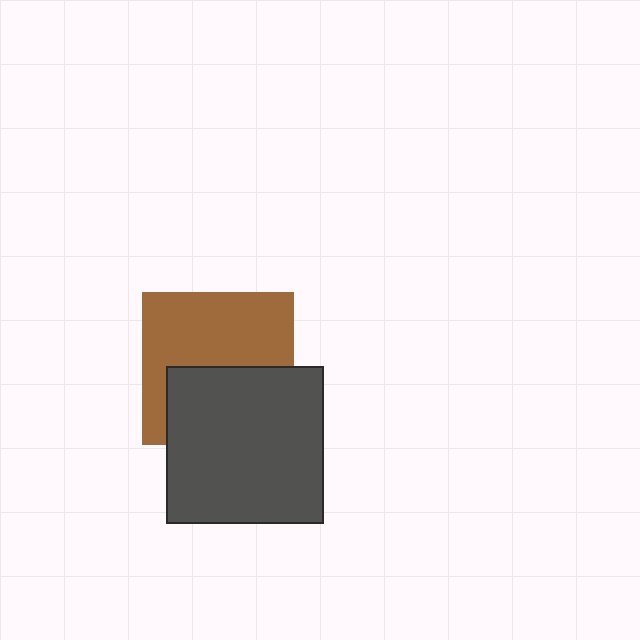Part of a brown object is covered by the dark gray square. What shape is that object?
It is a square.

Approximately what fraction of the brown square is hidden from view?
Roughly 44% of the brown square is hidden behind the dark gray square.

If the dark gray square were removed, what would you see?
You would see the complete brown square.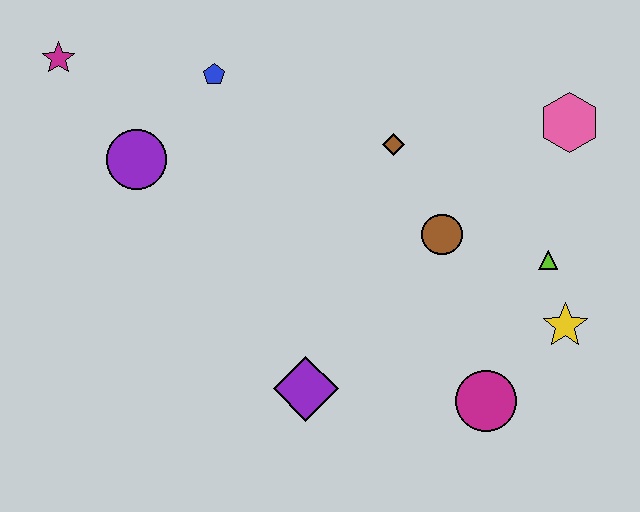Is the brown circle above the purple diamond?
Yes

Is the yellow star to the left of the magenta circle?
No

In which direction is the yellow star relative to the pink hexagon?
The yellow star is below the pink hexagon.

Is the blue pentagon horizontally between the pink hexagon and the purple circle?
Yes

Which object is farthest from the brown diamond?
The magenta star is farthest from the brown diamond.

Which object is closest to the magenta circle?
The yellow star is closest to the magenta circle.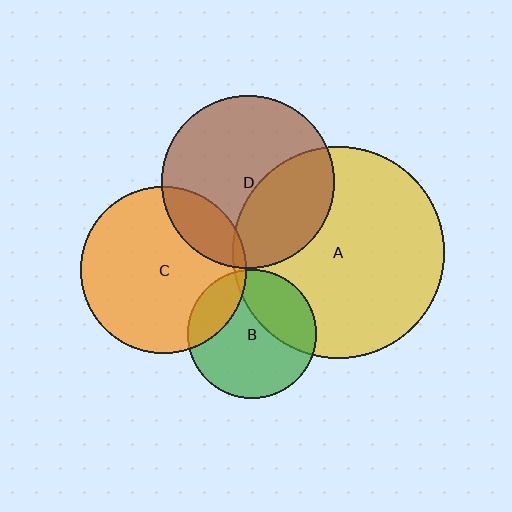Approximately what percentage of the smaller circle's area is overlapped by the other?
Approximately 20%.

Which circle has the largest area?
Circle A (yellow).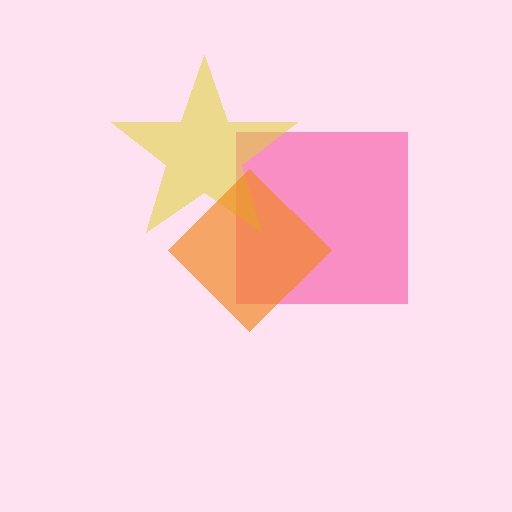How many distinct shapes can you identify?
There are 3 distinct shapes: a pink square, a yellow star, an orange diamond.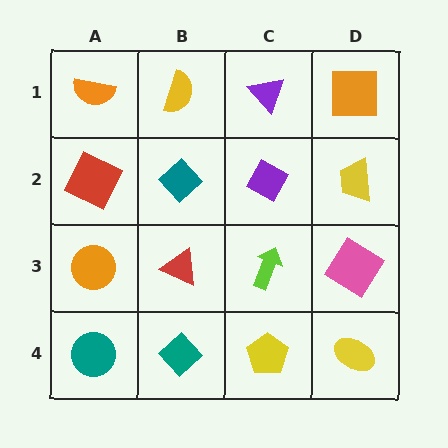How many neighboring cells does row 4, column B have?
3.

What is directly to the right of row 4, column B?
A yellow pentagon.